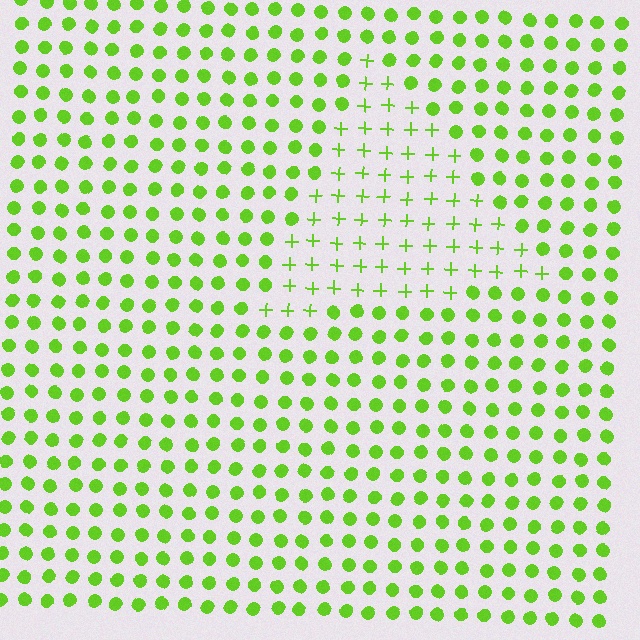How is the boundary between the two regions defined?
The boundary is defined by a change in element shape: plus signs inside vs. circles outside. All elements share the same color and spacing.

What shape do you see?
I see a triangle.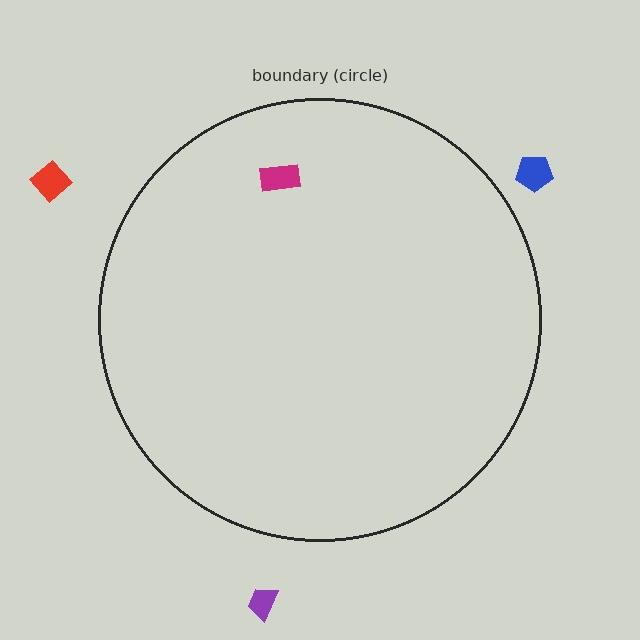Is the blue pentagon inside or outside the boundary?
Outside.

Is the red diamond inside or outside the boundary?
Outside.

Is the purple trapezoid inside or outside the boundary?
Outside.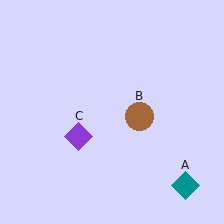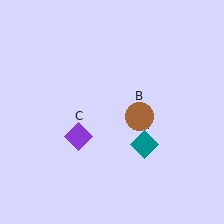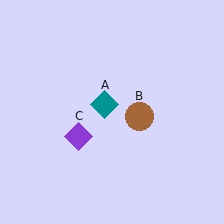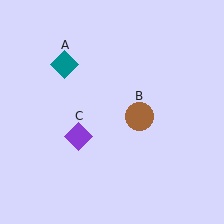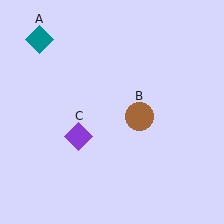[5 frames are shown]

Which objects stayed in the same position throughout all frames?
Brown circle (object B) and purple diamond (object C) remained stationary.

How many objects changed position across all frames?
1 object changed position: teal diamond (object A).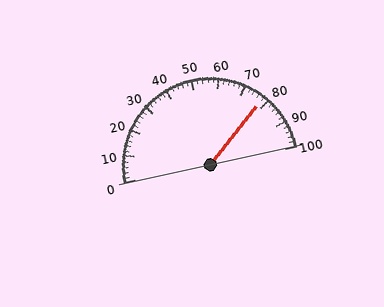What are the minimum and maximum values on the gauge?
The gauge ranges from 0 to 100.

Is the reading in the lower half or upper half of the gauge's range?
The reading is in the upper half of the range (0 to 100).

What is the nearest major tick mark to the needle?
The nearest major tick mark is 80.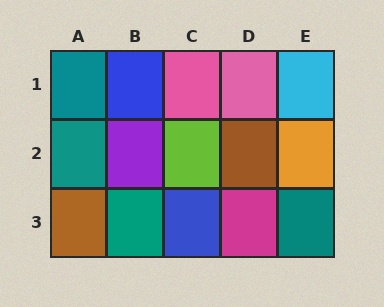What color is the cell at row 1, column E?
Cyan.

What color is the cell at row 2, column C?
Lime.